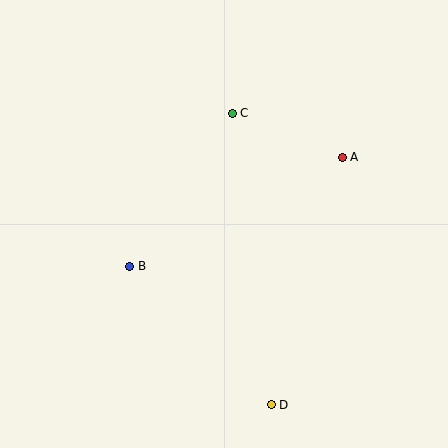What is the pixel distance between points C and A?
The distance between C and A is 119 pixels.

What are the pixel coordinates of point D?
Point D is at (271, 405).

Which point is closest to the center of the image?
Point B at (130, 266) is closest to the center.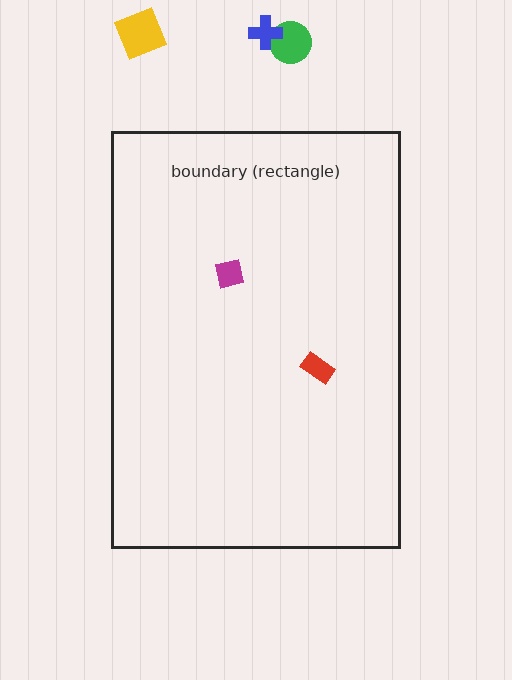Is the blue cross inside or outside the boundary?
Outside.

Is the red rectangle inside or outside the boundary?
Inside.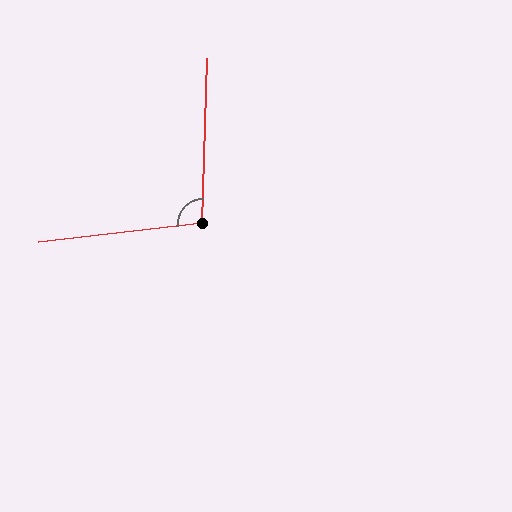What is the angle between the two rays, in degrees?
Approximately 98 degrees.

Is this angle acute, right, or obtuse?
It is obtuse.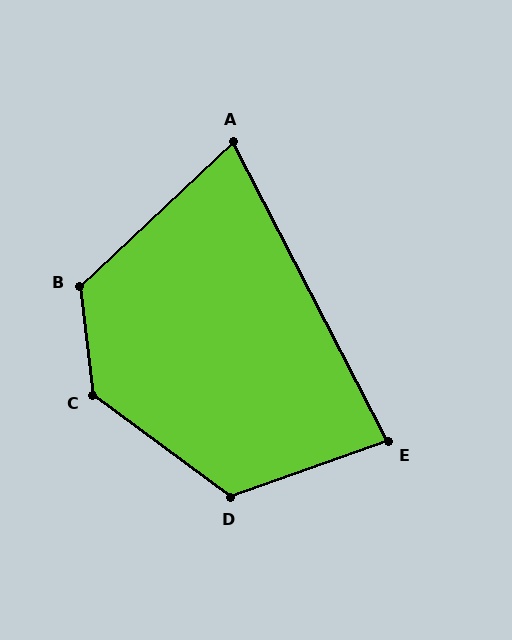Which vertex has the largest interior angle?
C, at approximately 134 degrees.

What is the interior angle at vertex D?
Approximately 124 degrees (obtuse).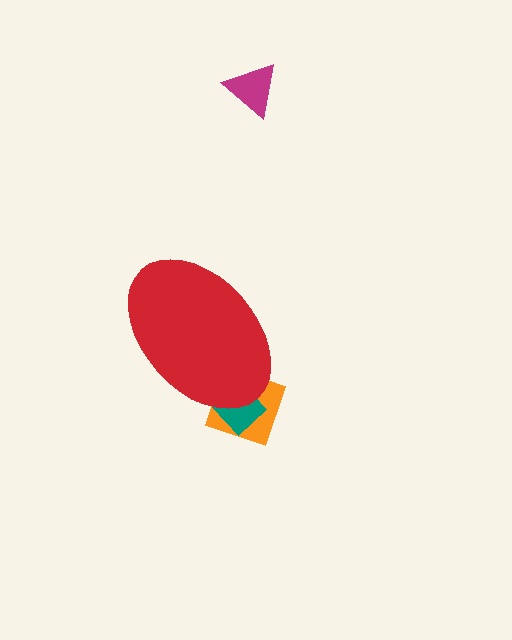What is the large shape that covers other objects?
A red ellipse.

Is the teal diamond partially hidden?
Yes, the teal diamond is partially hidden behind the red ellipse.